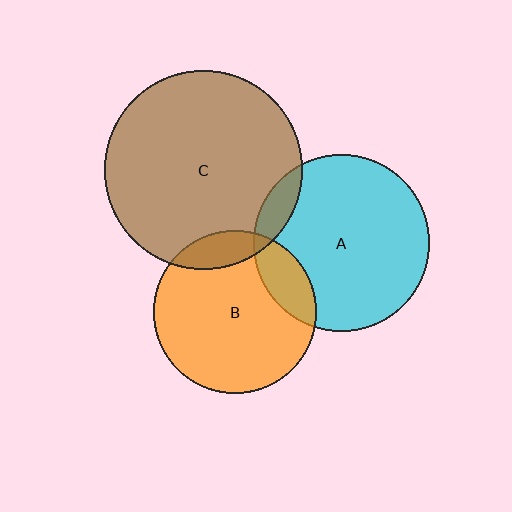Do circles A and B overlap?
Yes.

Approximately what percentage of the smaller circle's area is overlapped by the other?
Approximately 15%.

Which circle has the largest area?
Circle C (brown).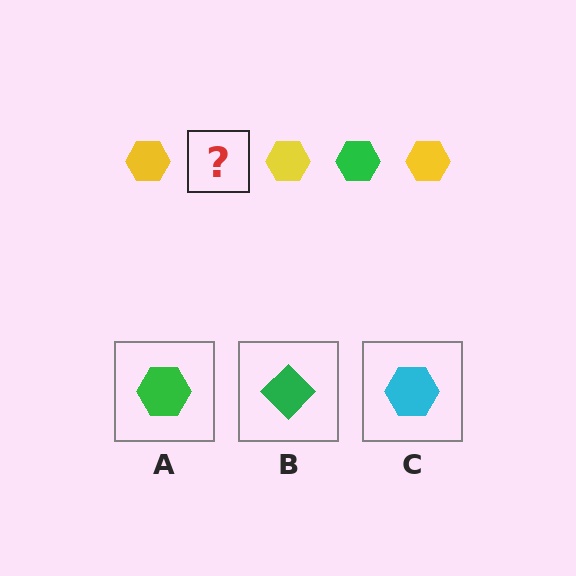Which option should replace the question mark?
Option A.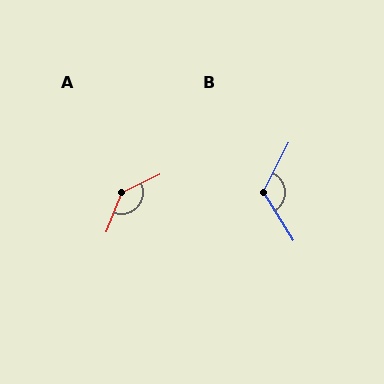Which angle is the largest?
A, at approximately 138 degrees.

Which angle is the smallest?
B, at approximately 121 degrees.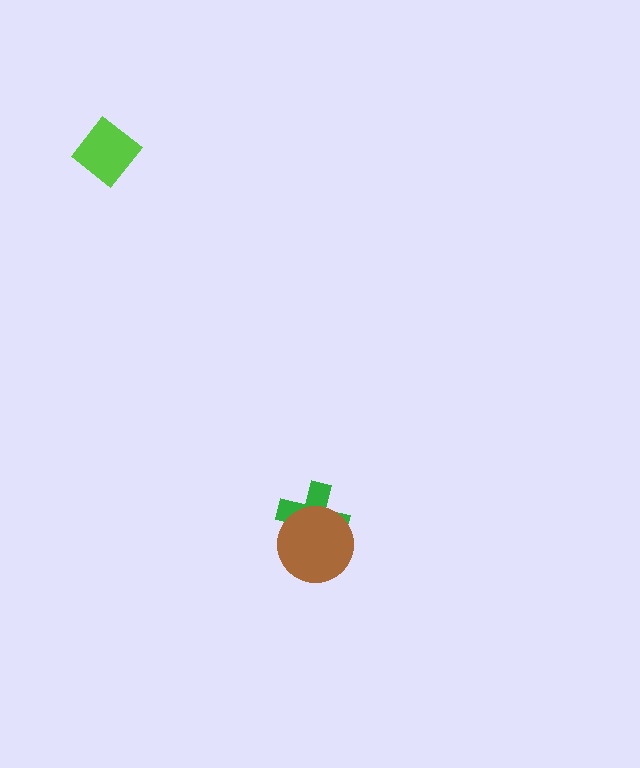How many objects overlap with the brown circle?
1 object overlaps with the brown circle.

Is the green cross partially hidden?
Yes, it is partially covered by another shape.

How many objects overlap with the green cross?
1 object overlaps with the green cross.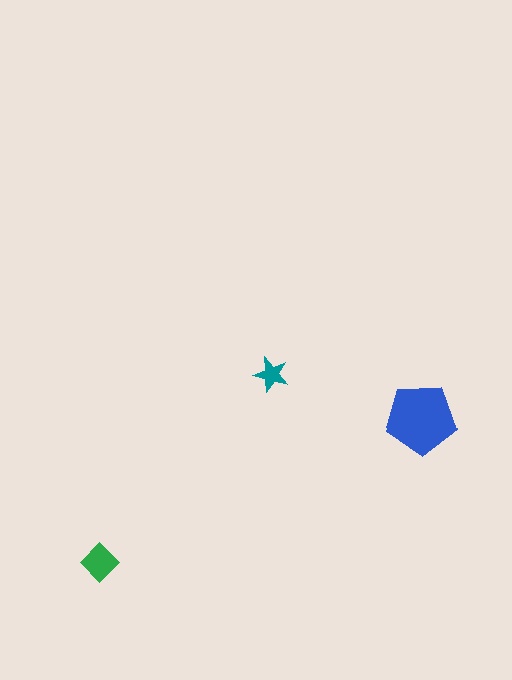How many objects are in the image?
There are 3 objects in the image.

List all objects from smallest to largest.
The teal star, the green diamond, the blue pentagon.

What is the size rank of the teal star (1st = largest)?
3rd.